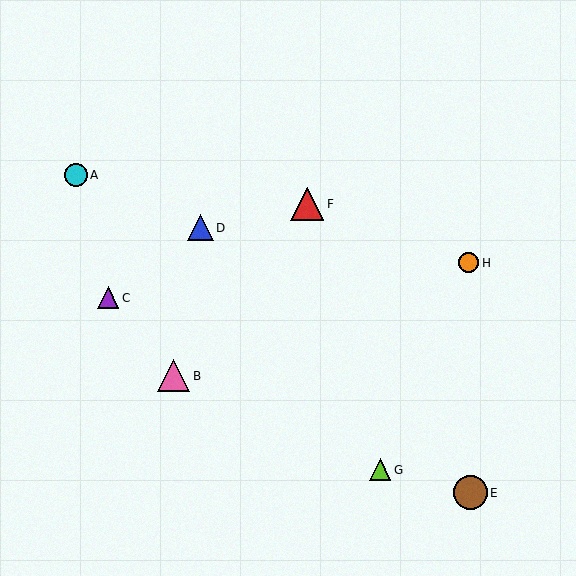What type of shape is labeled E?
Shape E is a brown circle.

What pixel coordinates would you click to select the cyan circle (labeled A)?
Click at (76, 175) to select the cyan circle A.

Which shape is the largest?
The brown circle (labeled E) is the largest.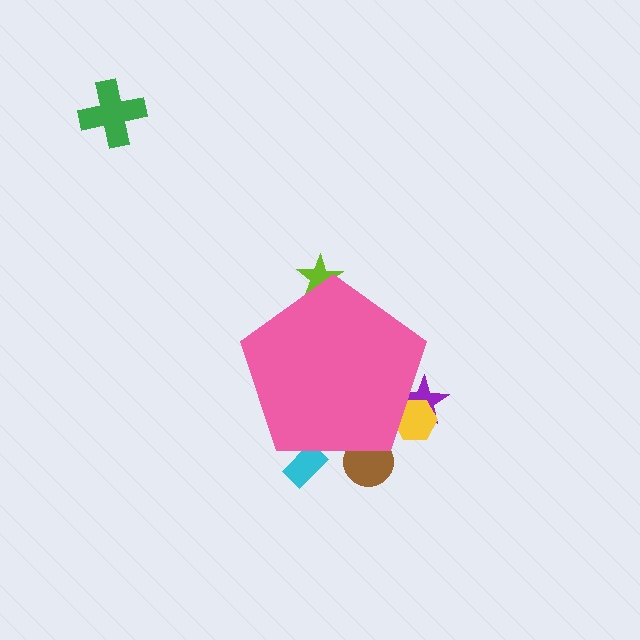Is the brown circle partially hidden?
Yes, the brown circle is partially hidden behind the pink pentagon.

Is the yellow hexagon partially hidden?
Yes, the yellow hexagon is partially hidden behind the pink pentagon.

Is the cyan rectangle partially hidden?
Yes, the cyan rectangle is partially hidden behind the pink pentagon.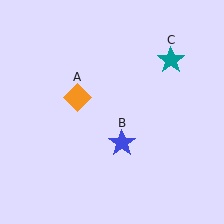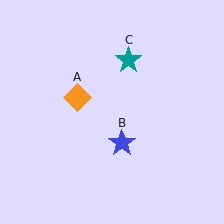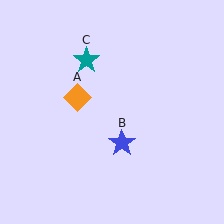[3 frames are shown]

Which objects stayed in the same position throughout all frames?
Orange diamond (object A) and blue star (object B) remained stationary.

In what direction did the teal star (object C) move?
The teal star (object C) moved left.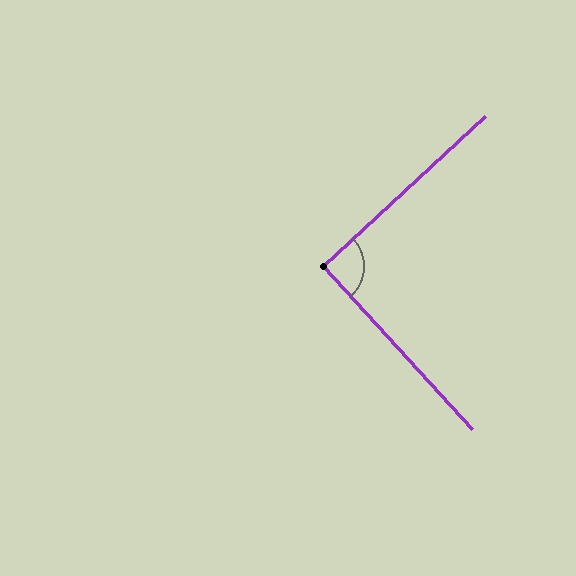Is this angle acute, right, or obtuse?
It is approximately a right angle.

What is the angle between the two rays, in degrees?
Approximately 90 degrees.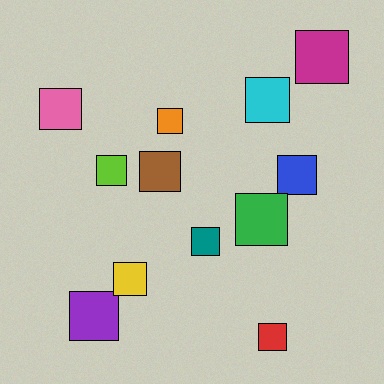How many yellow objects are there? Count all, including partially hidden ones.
There is 1 yellow object.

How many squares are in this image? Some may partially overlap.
There are 12 squares.